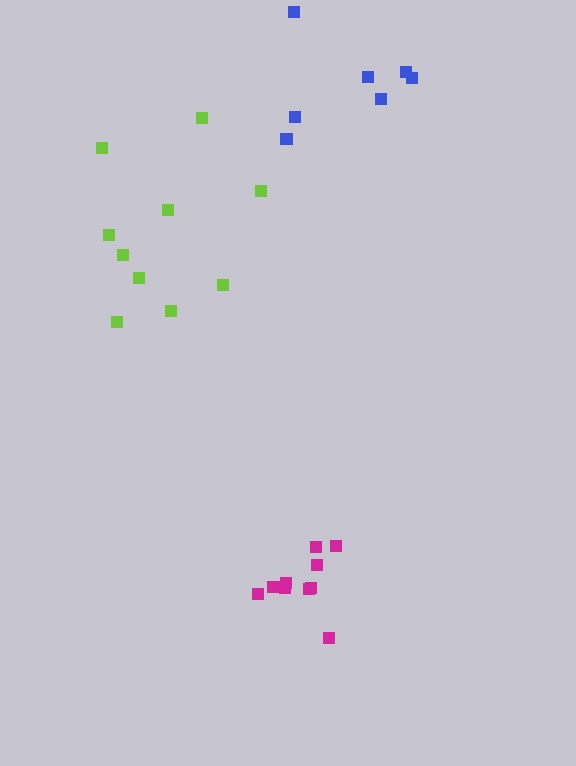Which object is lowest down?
The magenta cluster is bottommost.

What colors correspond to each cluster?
The clusters are colored: lime, magenta, blue.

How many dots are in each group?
Group 1: 10 dots, Group 2: 10 dots, Group 3: 7 dots (27 total).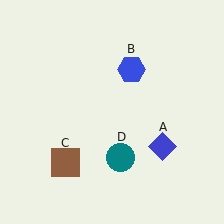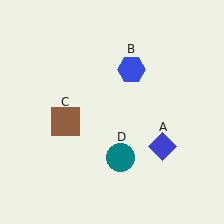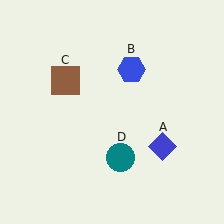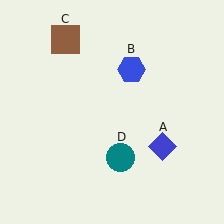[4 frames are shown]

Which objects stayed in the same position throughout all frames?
Blue diamond (object A) and blue hexagon (object B) and teal circle (object D) remained stationary.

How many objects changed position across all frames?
1 object changed position: brown square (object C).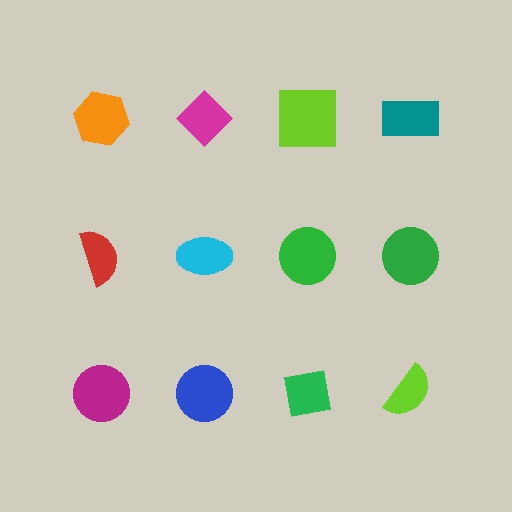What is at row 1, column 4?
A teal rectangle.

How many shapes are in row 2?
4 shapes.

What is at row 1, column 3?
A lime square.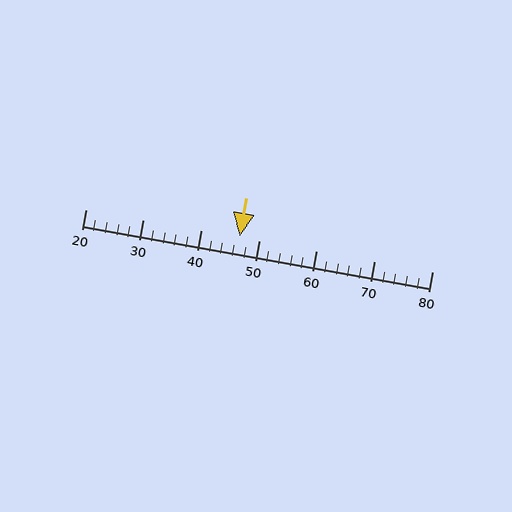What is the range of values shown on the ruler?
The ruler shows values from 20 to 80.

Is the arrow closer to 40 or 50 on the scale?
The arrow is closer to 50.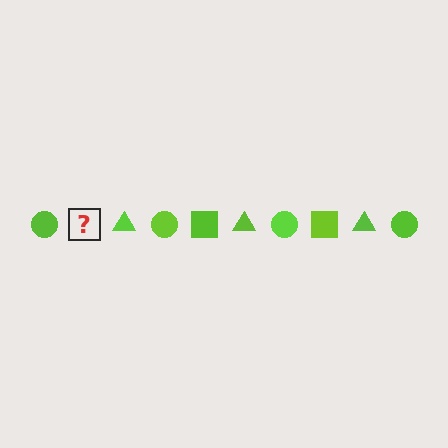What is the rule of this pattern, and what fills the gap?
The rule is that the pattern cycles through circle, square, triangle shapes in lime. The gap should be filled with a lime square.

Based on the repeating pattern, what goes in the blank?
The blank should be a lime square.